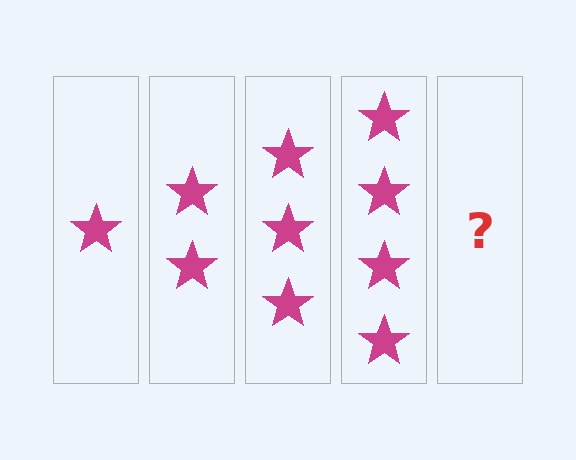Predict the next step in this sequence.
The next step is 5 stars.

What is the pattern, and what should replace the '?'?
The pattern is that each step adds one more star. The '?' should be 5 stars.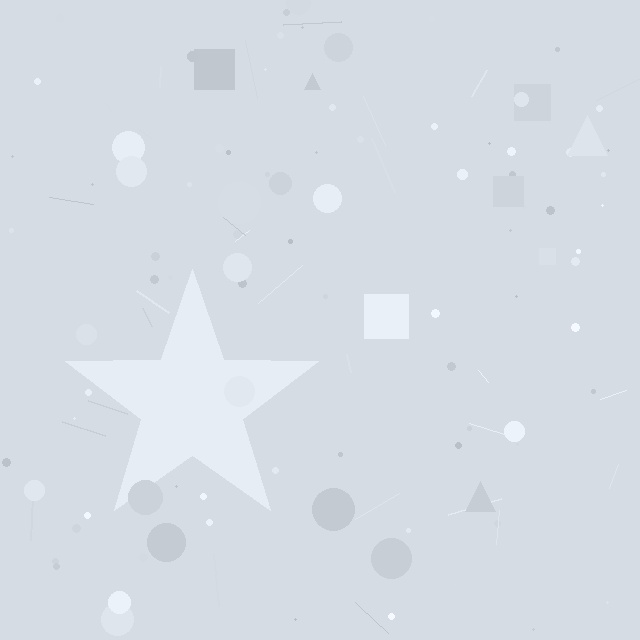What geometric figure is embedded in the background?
A star is embedded in the background.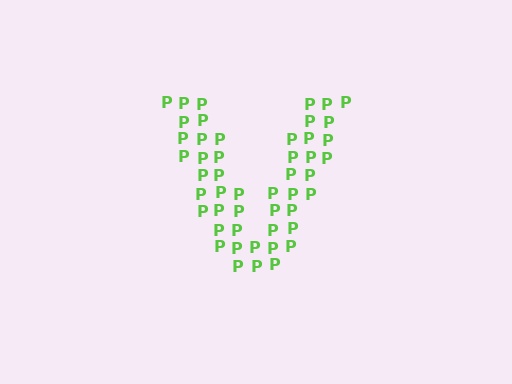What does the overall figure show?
The overall figure shows the letter V.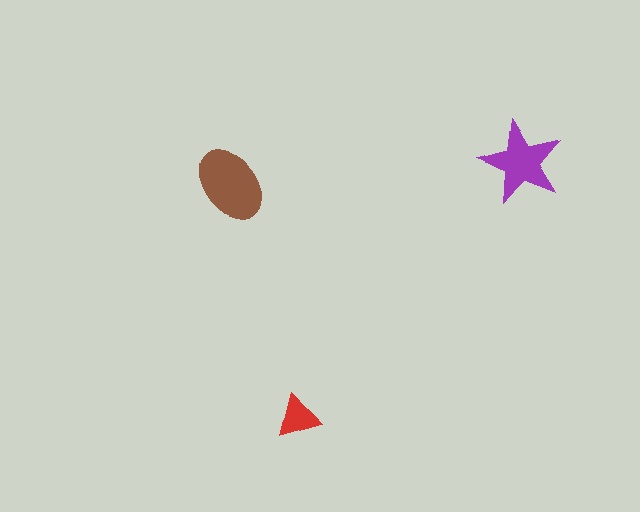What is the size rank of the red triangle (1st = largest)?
3rd.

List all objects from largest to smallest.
The brown ellipse, the purple star, the red triangle.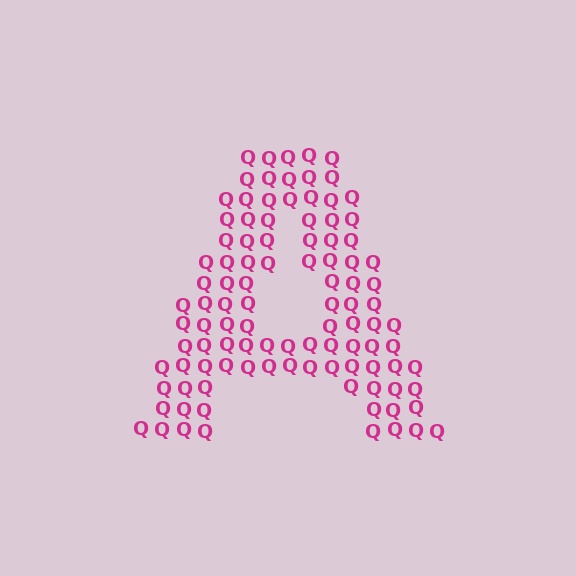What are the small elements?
The small elements are letter Q's.